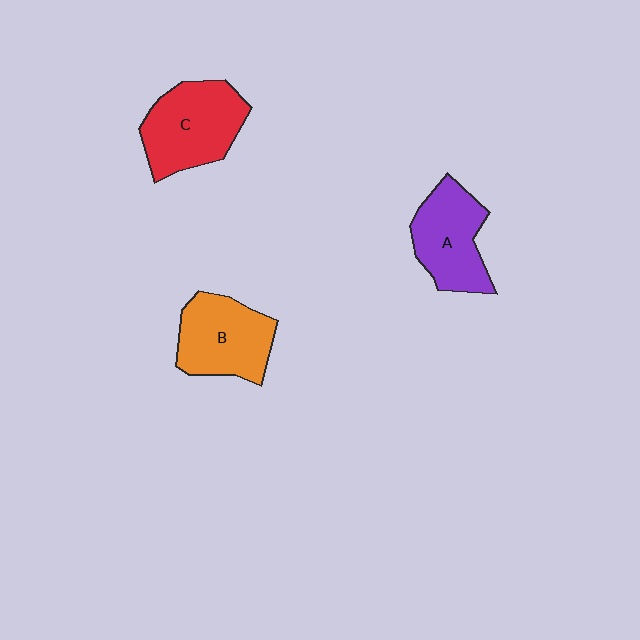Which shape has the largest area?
Shape C (red).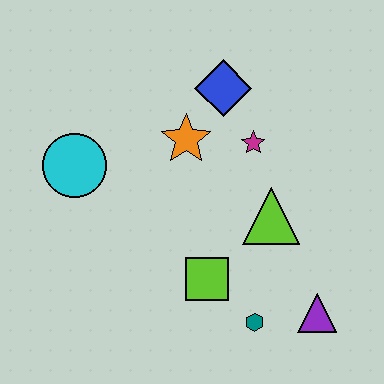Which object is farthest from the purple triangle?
The cyan circle is farthest from the purple triangle.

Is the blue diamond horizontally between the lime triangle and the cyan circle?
Yes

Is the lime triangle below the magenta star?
Yes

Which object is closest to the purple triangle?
The teal hexagon is closest to the purple triangle.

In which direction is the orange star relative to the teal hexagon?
The orange star is above the teal hexagon.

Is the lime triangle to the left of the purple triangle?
Yes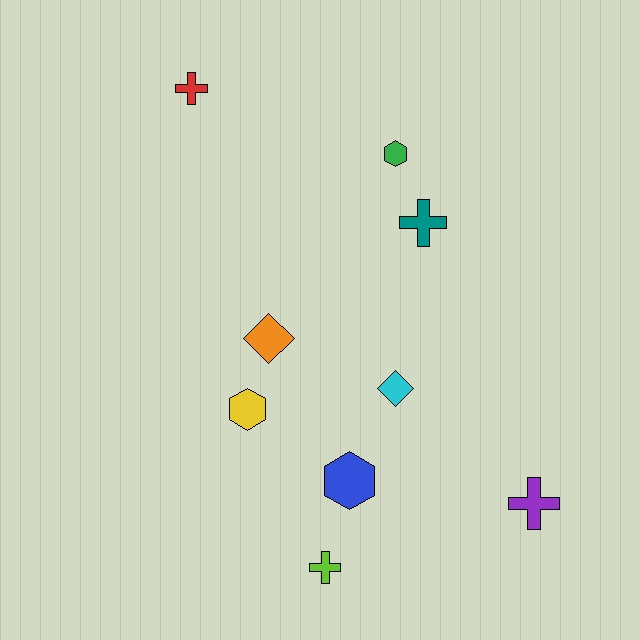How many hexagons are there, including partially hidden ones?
There are 3 hexagons.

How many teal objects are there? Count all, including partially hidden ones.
There is 1 teal object.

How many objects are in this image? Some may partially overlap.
There are 9 objects.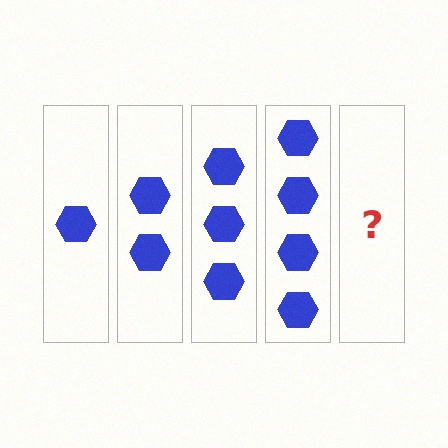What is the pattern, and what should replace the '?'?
The pattern is that each step adds one more hexagon. The '?' should be 5 hexagons.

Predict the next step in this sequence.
The next step is 5 hexagons.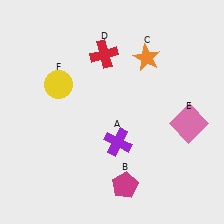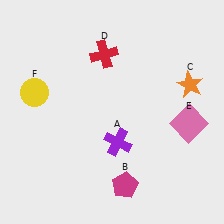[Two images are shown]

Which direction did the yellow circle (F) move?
The yellow circle (F) moved left.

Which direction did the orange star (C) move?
The orange star (C) moved right.